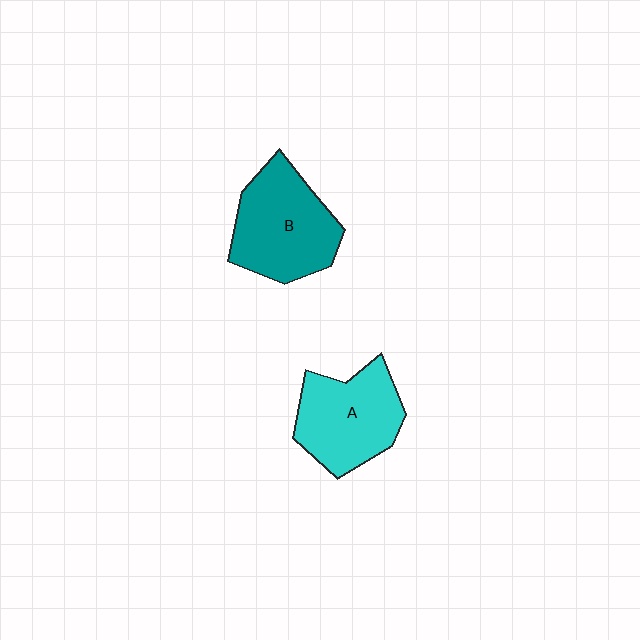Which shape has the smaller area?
Shape A (cyan).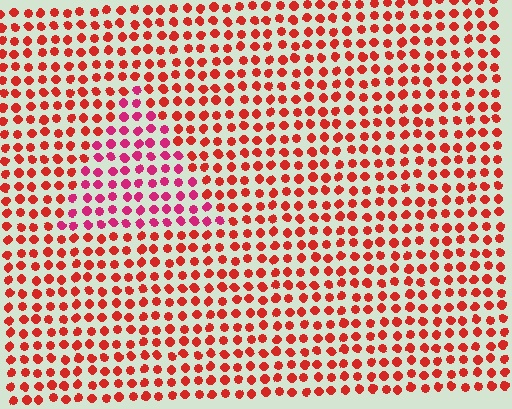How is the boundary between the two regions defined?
The boundary is defined purely by a slight shift in hue (about 30 degrees). Spacing, size, and orientation are identical on both sides.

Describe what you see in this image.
The image is filled with small red elements in a uniform arrangement. A triangle-shaped region is visible where the elements are tinted to a slightly different hue, forming a subtle color boundary.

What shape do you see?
I see a triangle.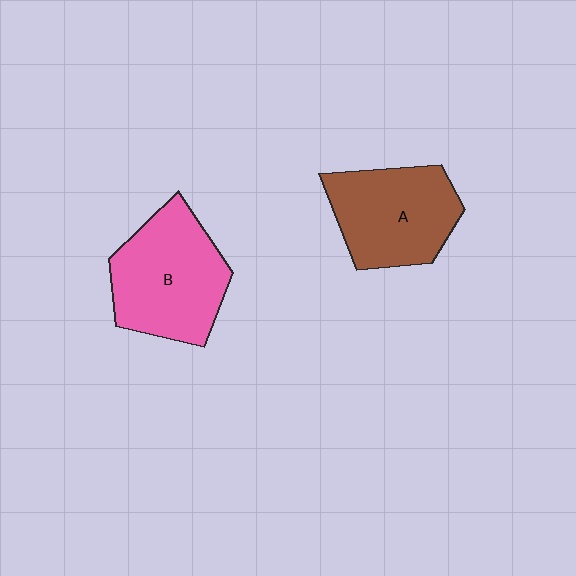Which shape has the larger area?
Shape B (pink).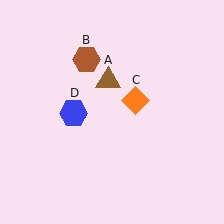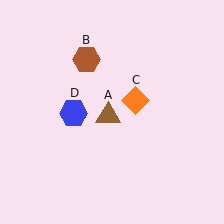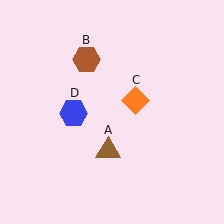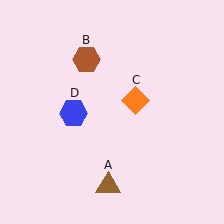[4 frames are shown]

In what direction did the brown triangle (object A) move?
The brown triangle (object A) moved down.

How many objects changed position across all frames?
1 object changed position: brown triangle (object A).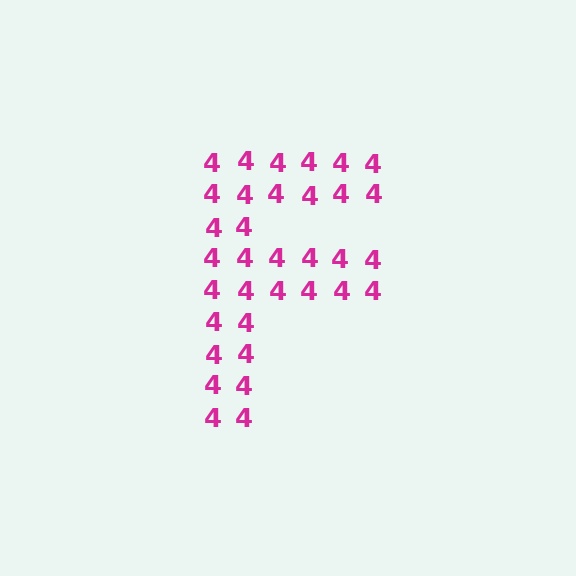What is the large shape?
The large shape is the letter F.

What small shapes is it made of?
It is made of small digit 4's.